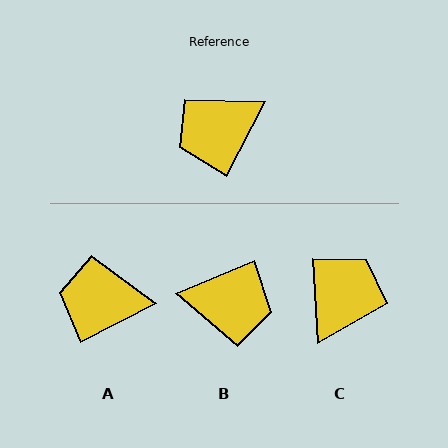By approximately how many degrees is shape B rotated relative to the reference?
Approximately 141 degrees counter-clockwise.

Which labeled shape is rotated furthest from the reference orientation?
C, about 149 degrees away.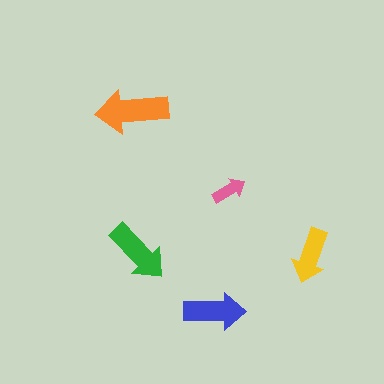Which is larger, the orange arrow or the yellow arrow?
The orange one.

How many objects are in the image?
There are 5 objects in the image.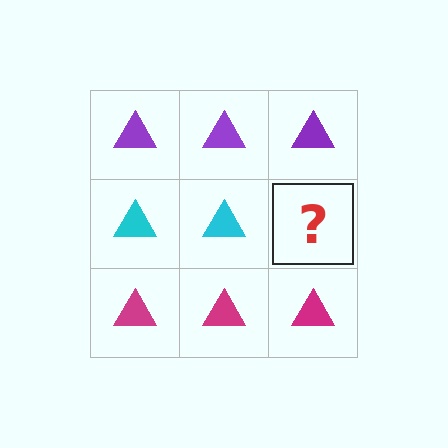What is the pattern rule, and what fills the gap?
The rule is that each row has a consistent color. The gap should be filled with a cyan triangle.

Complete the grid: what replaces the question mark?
The question mark should be replaced with a cyan triangle.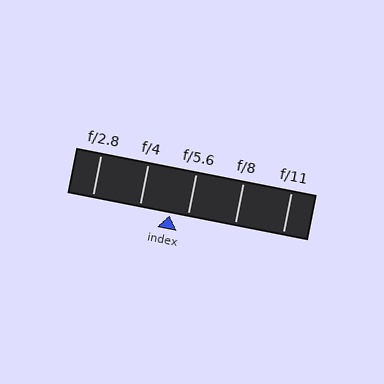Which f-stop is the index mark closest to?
The index mark is closest to f/5.6.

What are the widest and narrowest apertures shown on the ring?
The widest aperture shown is f/2.8 and the narrowest is f/11.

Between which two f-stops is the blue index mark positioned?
The index mark is between f/4 and f/5.6.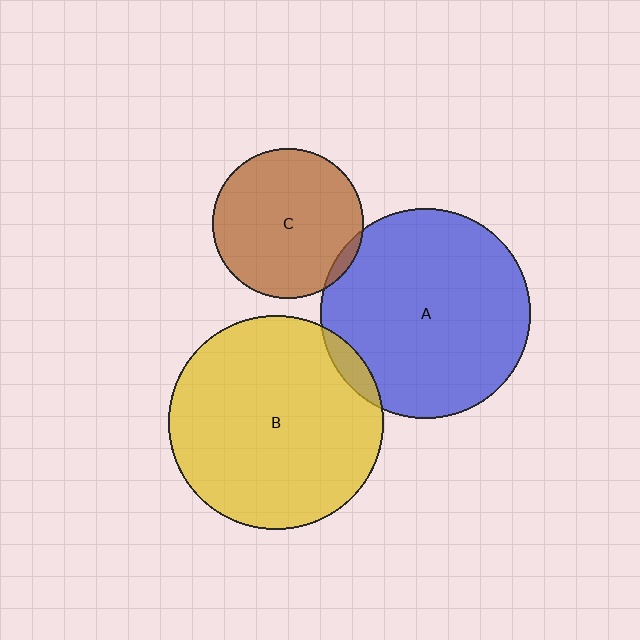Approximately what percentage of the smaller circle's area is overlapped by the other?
Approximately 5%.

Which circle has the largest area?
Circle B (yellow).